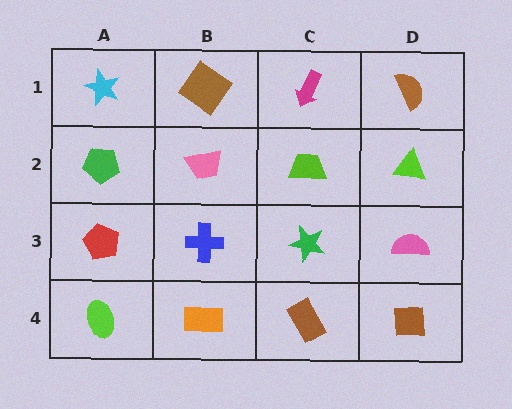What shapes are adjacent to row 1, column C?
A lime trapezoid (row 2, column C), a brown diamond (row 1, column B), a brown semicircle (row 1, column D).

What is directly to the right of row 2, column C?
A lime triangle.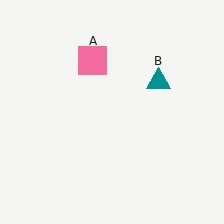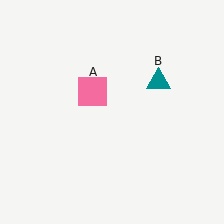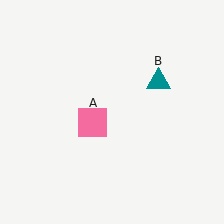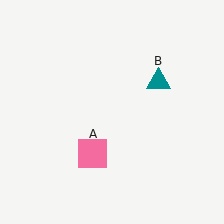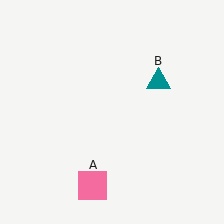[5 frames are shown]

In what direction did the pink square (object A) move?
The pink square (object A) moved down.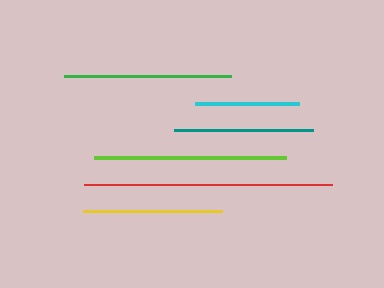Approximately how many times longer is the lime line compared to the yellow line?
The lime line is approximately 1.4 times the length of the yellow line.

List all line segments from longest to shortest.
From longest to shortest: red, lime, green, teal, yellow, cyan.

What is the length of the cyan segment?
The cyan segment is approximately 104 pixels long.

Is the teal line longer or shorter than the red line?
The red line is longer than the teal line.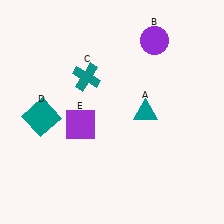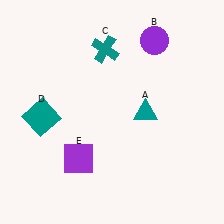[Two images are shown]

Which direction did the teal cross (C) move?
The teal cross (C) moved up.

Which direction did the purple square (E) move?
The purple square (E) moved down.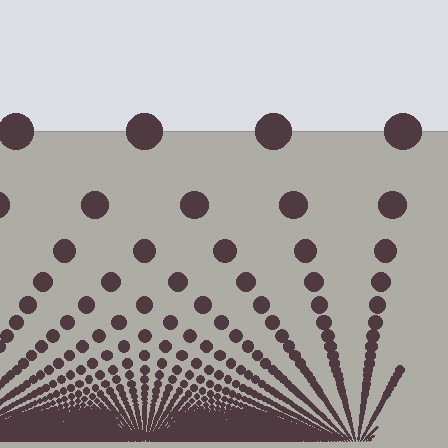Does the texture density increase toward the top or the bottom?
Density increases toward the bottom.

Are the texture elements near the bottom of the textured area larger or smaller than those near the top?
Smaller. The gradient is inverted — elements near the bottom are smaller and denser.